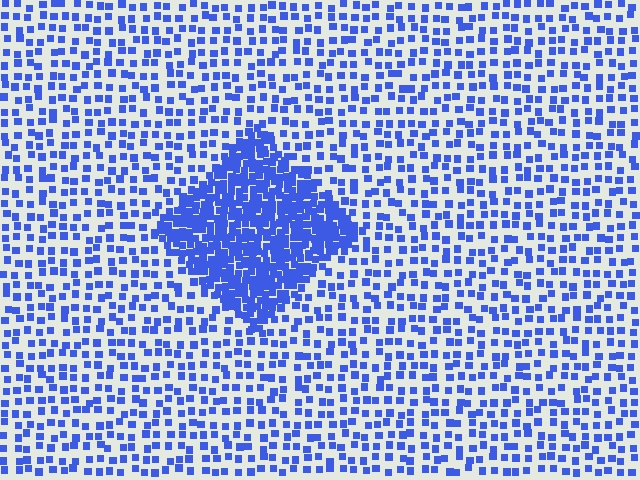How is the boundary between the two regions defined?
The boundary is defined by a change in element density (approximately 2.8x ratio). All elements are the same color, size, and shape.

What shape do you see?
I see a diamond.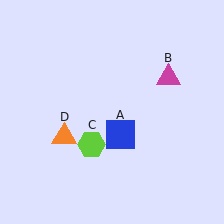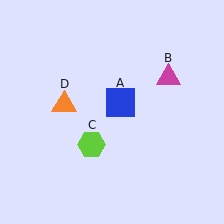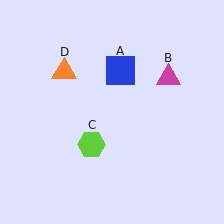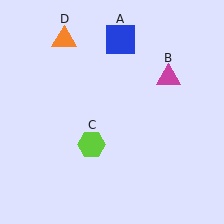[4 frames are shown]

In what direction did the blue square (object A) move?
The blue square (object A) moved up.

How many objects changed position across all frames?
2 objects changed position: blue square (object A), orange triangle (object D).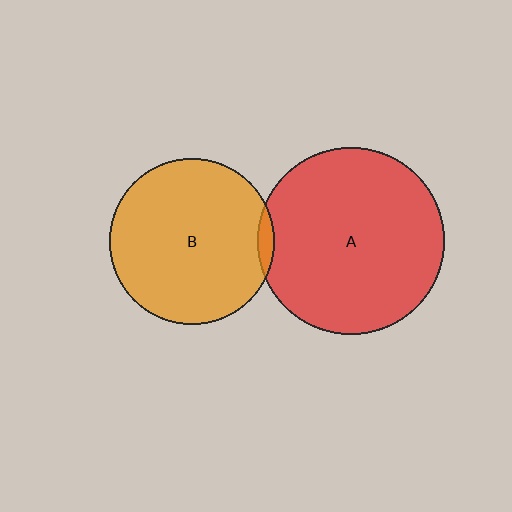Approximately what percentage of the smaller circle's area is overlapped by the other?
Approximately 5%.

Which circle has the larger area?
Circle A (red).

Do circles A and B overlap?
Yes.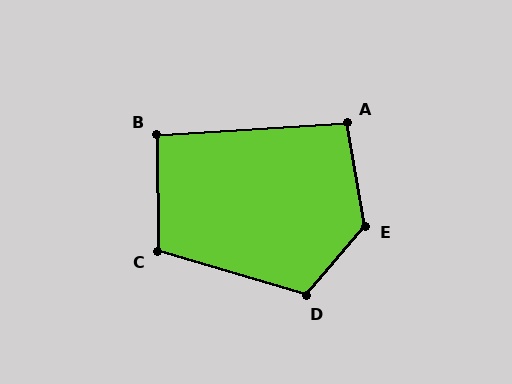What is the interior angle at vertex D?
Approximately 114 degrees (obtuse).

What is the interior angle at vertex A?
Approximately 96 degrees (obtuse).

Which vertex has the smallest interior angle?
B, at approximately 93 degrees.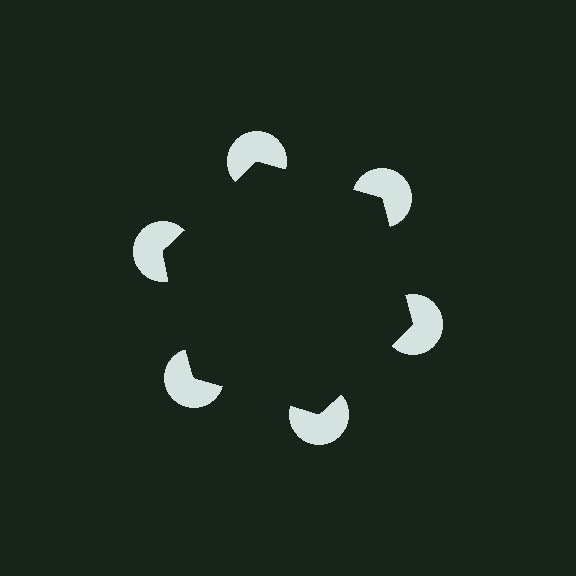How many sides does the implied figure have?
6 sides.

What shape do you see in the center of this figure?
An illusory hexagon — its edges are inferred from the aligned wedge cuts in the pac-man discs, not physically drawn.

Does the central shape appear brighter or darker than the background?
It typically appears slightly darker than the background, even though no actual brightness change is drawn.